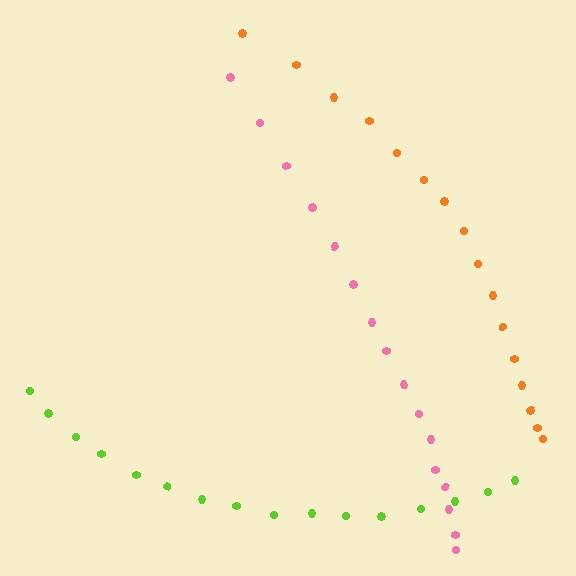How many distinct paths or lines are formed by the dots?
There are 3 distinct paths.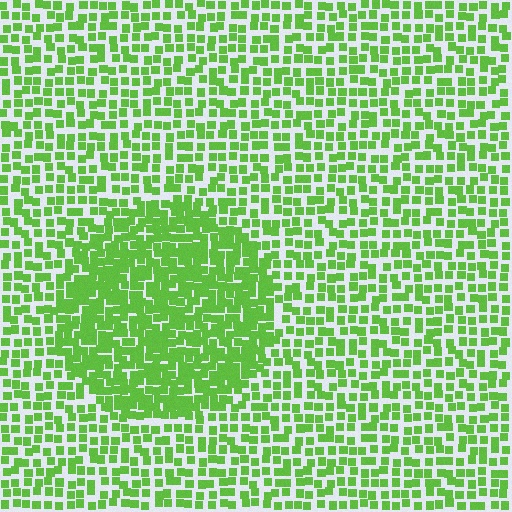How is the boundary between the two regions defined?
The boundary is defined by a change in element density (approximately 1.8x ratio). All elements are the same color, size, and shape.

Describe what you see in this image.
The image contains small lime elements arranged at two different densities. A circle-shaped region is visible where the elements are more densely packed than the surrounding area.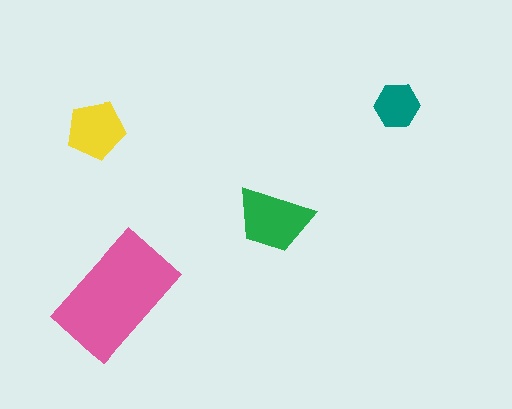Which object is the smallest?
The teal hexagon.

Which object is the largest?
The pink rectangle.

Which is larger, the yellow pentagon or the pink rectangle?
The pink rectangle.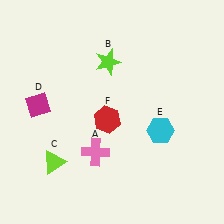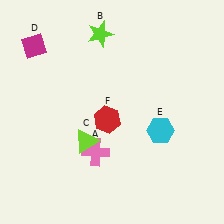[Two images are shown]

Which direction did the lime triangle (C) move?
The lime triangle (C) moved right.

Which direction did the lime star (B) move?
The lime star (B) moved up.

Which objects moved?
The objects that moved are: the lime star (B), the lime triangle (C), the magenta diamond (D).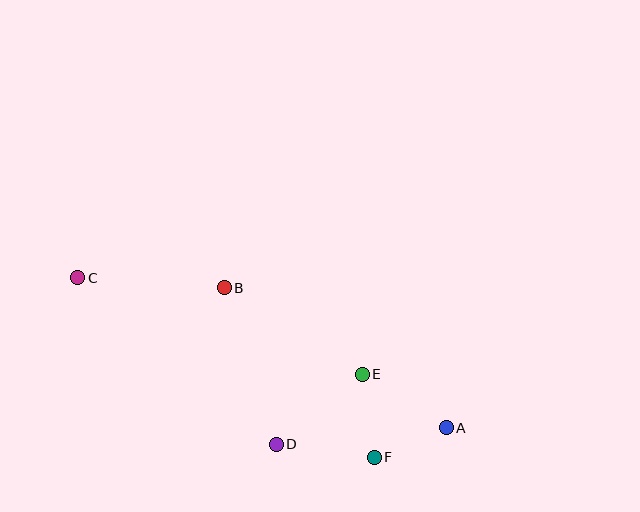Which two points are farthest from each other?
Points A and C are farthest from each other.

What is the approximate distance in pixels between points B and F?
The distance between B and F is approximately 226 pixels.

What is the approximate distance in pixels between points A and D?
The distance between A and D is approximately 171 pixels.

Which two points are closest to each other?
Points A and F are closest to each other.